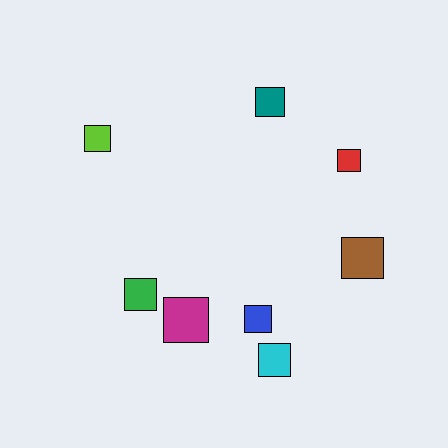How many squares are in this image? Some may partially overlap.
There are 8 squares.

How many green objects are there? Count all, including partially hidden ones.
There is 1 green object.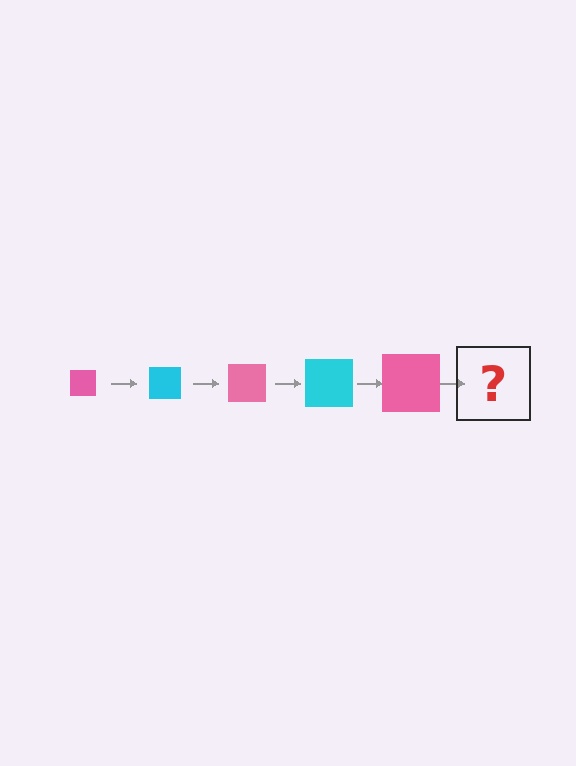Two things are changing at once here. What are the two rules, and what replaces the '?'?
The two rules are that the square grows larger each step and the color cycles through pink and cyan. The '?' should be a cyan square, larger than the previous one.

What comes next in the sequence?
The next element should be a cyan square, larger than the previous one.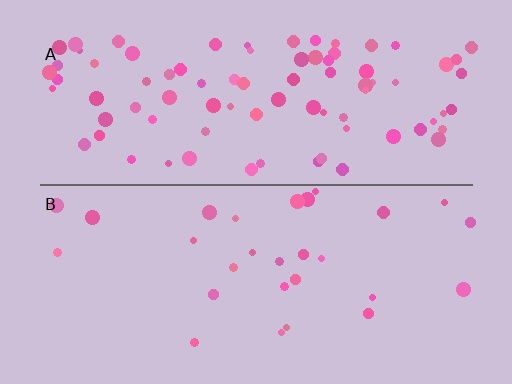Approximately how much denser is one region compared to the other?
Approximately 3.0× — region A over region B.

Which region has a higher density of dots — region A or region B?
A (the top).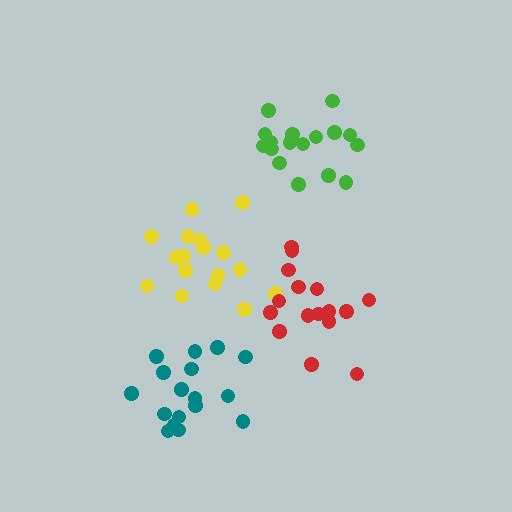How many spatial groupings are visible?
There are 4 spatial groupings.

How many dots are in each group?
Group 1: 17 dots, Group 2: 17 dots, Group 3: 16 dots, Group 4: 17 dots (67 total).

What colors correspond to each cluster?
The clusters are colored: yellow, teal, red, green.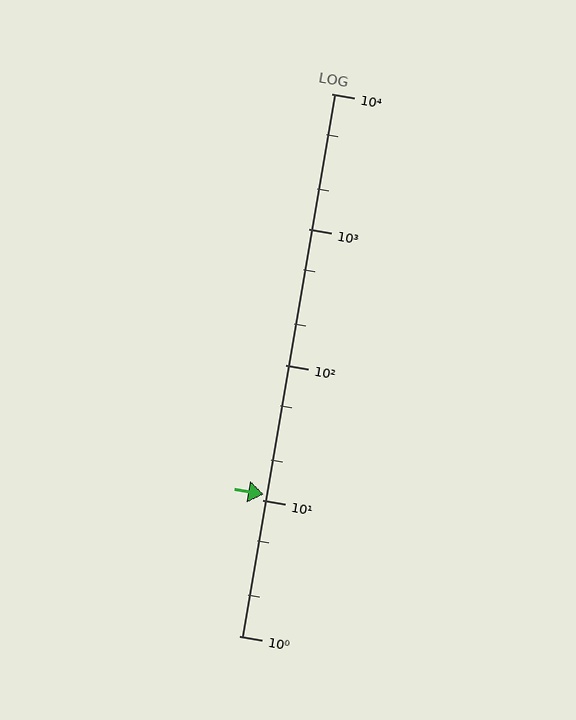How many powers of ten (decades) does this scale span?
The scale spans 4 decades, from 1 to 10000.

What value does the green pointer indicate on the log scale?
The pointer indicates approximately 11.